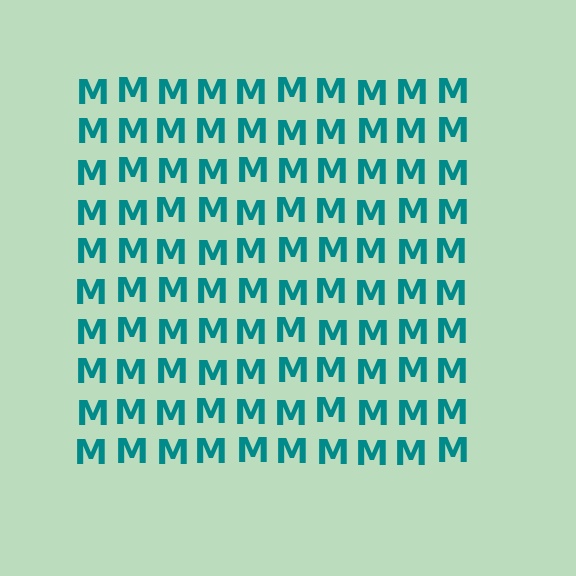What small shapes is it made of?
It is made of small letter M's.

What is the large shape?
The large shape is a square.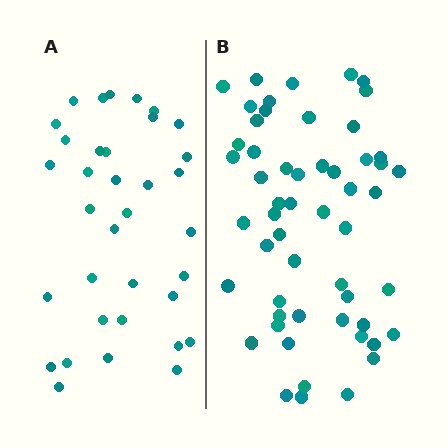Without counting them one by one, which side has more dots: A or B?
Region B (the right region) has more dots.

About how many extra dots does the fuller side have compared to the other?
Region B has approximately 20 more dots than region A.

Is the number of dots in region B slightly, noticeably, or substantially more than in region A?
Region B has substantially more. The ratio is roughly 1.6 to 1.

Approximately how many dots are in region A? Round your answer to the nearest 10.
About 40 dots. (The exact count is 35, which rounds to 40.)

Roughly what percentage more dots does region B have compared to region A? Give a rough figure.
About 55% more.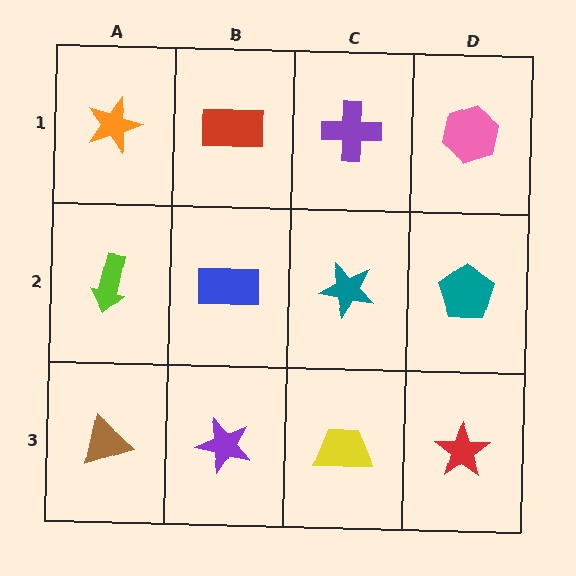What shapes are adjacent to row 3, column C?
A teal star (row 2, column C), a purple star (row 3, column B), a red star (row 3, column D).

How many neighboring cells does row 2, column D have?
3.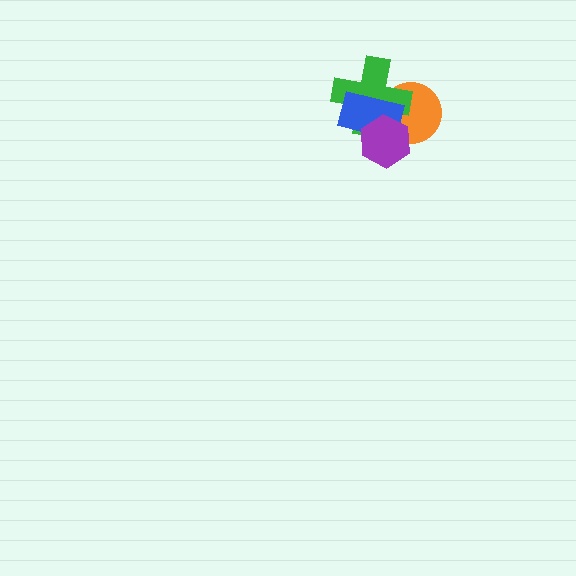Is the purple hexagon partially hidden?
No, no other shape covers it.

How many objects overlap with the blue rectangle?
3 objects overlap with the blue rectangle.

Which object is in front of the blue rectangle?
The purple hexagon is in front of the blue rectangle.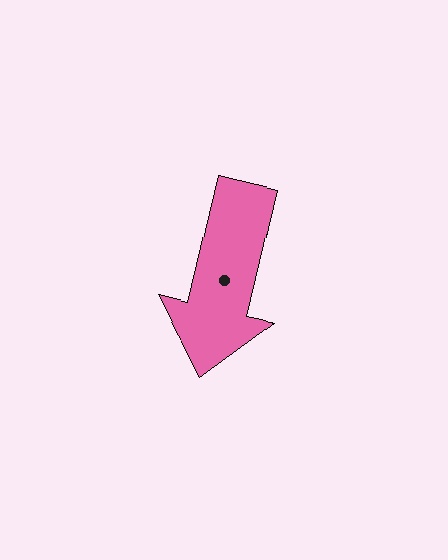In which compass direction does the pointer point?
South.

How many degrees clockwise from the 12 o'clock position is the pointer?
Approximately 193 degrees.